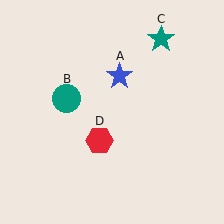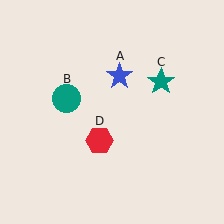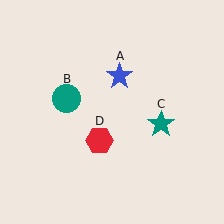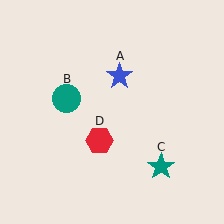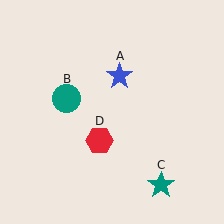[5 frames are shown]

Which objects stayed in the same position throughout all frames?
Blue star (object A) and teal circle (object B) and red hexagon (object D) remained stationary.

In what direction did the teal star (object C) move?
The teal star (object C) moved down.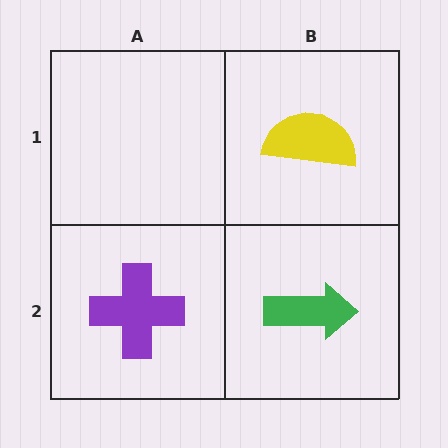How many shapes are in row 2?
2 shapes.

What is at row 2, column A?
A purple cross.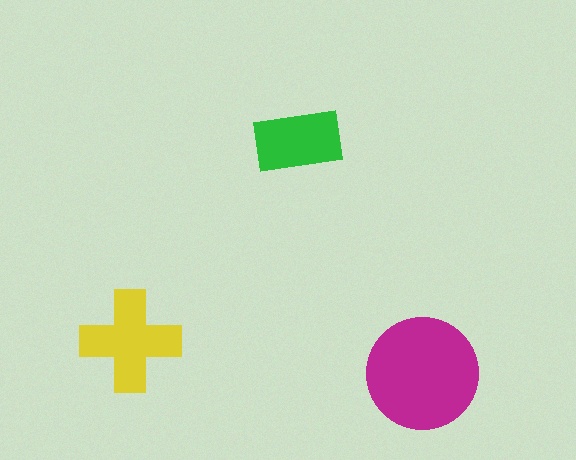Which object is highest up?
The green rectangle is topmost.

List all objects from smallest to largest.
The green rectangle, the yellow cross, the magenta circle.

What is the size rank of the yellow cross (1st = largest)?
2nd.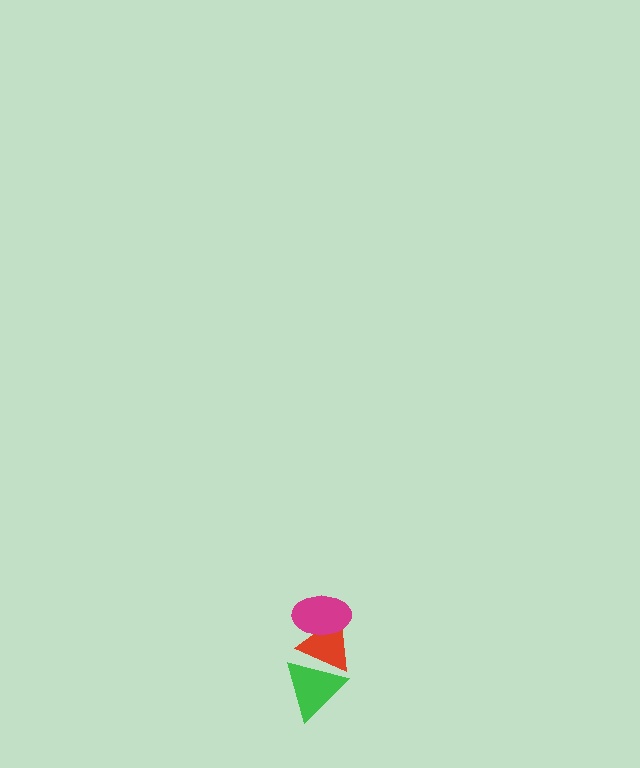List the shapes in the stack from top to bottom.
From top to bottom: the magenta ellipse, the red triangle, the green triangle.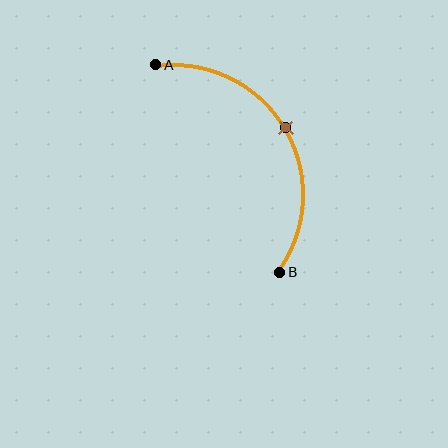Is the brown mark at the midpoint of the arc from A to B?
Yes. The brown mark lies on the arc at equal arc-length from both A and B — it is the arc midpoint.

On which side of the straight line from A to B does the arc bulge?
The arc bulges to the right of the straight line connecting A and B.